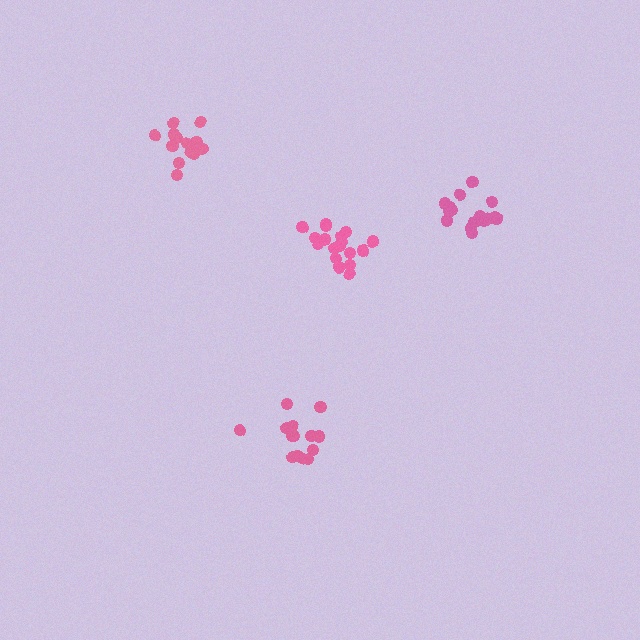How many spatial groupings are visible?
There are 4 spatial groupings.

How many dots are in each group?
Group 1: 18 dots, Group 2: 14 dots, Group 3: 16 dots, Group 4: 13 dots (61 total).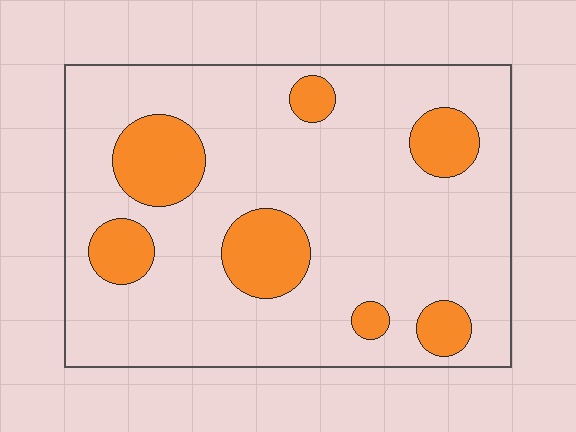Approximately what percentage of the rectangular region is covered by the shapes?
Approximately 20%.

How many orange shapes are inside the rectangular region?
7.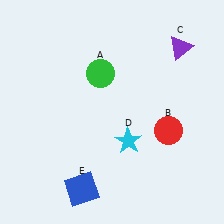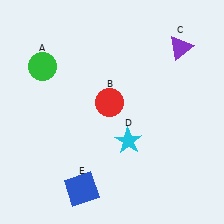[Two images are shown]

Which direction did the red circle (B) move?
The red circle (B) moved left.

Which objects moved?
The objects that moved are: the green circle (A), the red circle (B).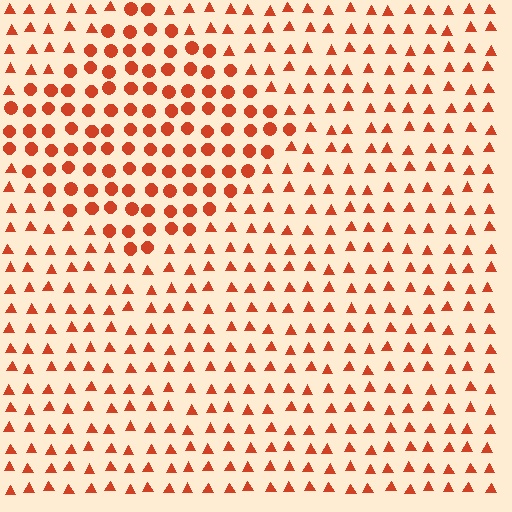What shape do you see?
I see a diamond.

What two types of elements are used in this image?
The image uses circles inside the diamond region and triangles outside it.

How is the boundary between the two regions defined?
The boundary is defined by a change in element shape: circles inside vs. triangles outside. All elements share the same color and spacing.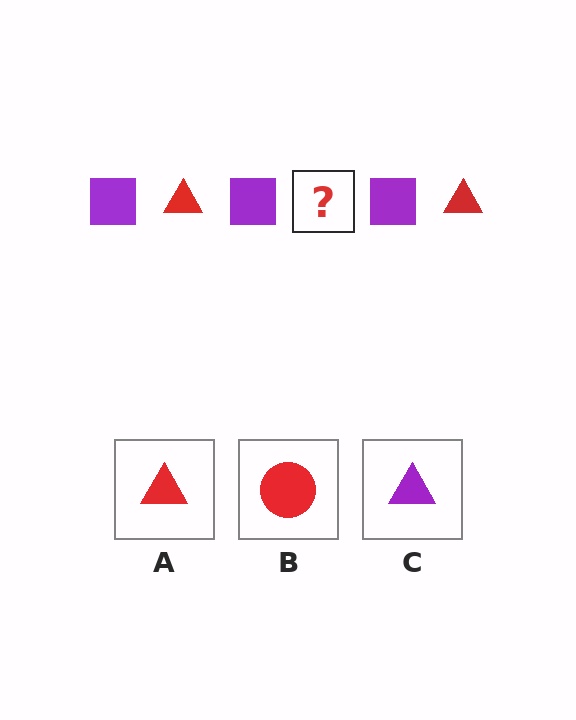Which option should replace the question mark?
Option A.